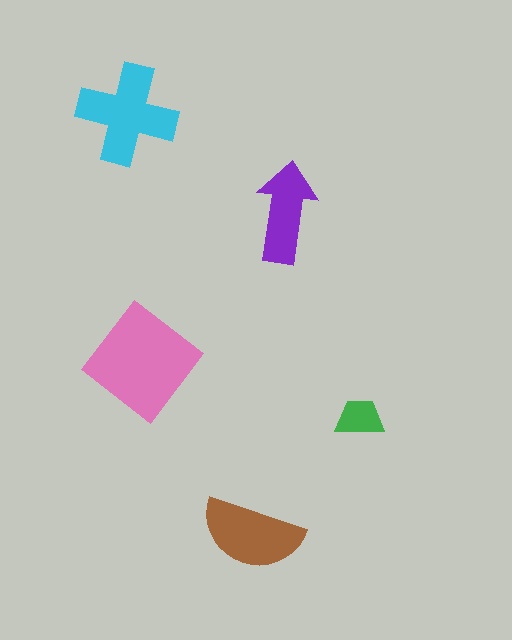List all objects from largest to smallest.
The pink diamond, the cyan cross, the brown semicircle, the purple arrow, the green trapezoid.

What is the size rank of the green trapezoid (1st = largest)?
5th.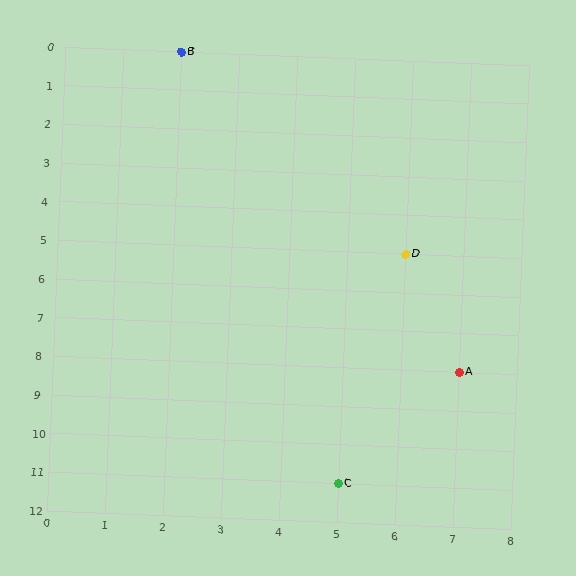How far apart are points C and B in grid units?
Points C and B are 3 columns and 11 rows apart (about 11.4 grid units diagonally).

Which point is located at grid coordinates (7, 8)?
Point A is at (7, 8).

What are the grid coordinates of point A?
Point A is at grid coordinates (7, 8).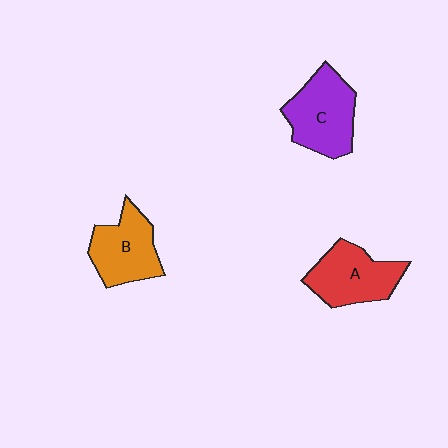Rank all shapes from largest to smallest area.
From largest to smallest: C (purple), A (red), B (orange).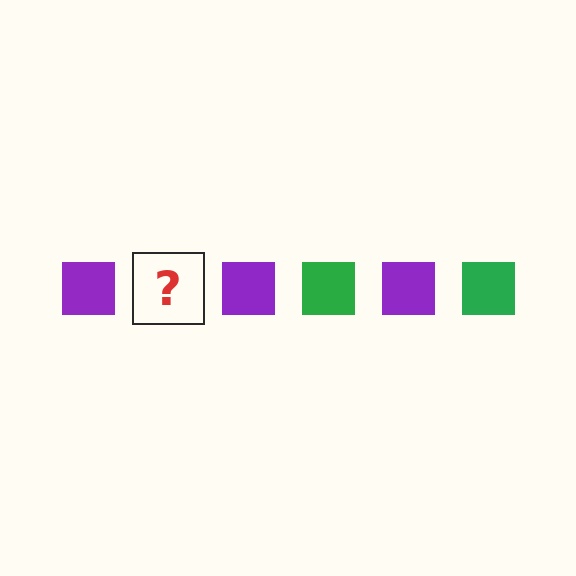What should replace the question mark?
The question mark should be replaced with a green square.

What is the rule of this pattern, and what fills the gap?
The rule is that the pattern cycles through purple, green squares. The gap should be filled with a green square.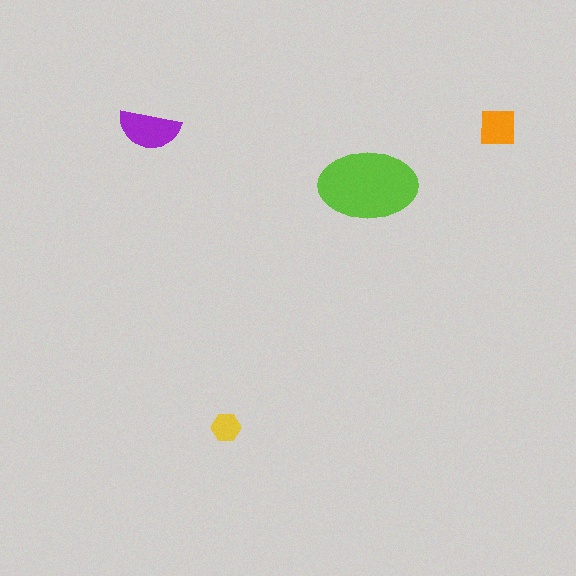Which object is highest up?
The orange square is topmost.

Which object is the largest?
The lime ellipse.